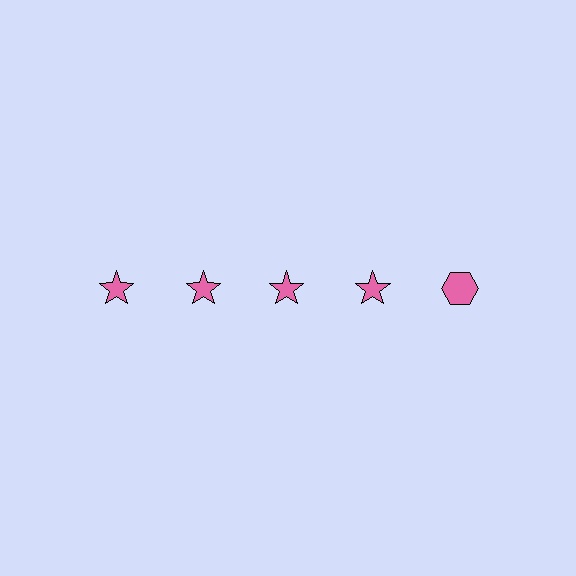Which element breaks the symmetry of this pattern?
The pink hexagon in the top row, rightmost column breaks the symmetry. All other shapes are pink stars.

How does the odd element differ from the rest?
It has a different shape: hexagon instead of star.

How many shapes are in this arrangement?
There are 5 shapes arranged in a grid pattern.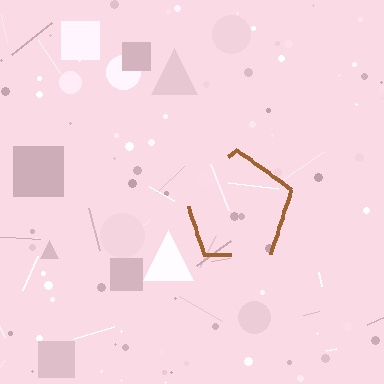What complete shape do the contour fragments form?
The contour fragments form a pentagon.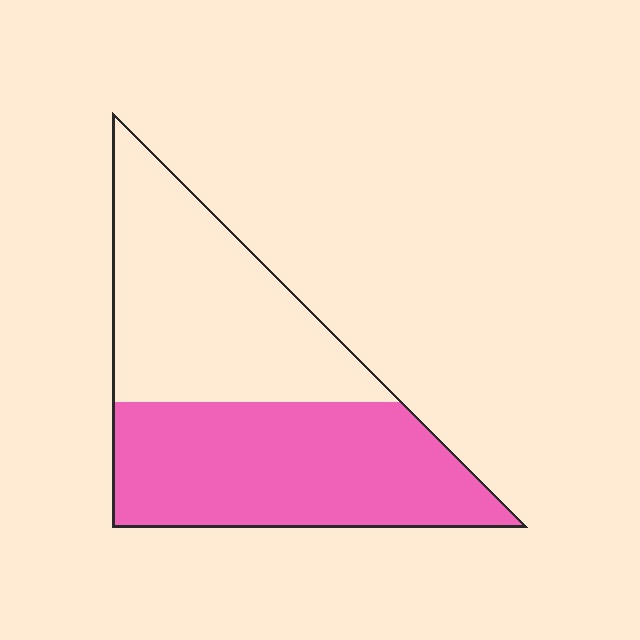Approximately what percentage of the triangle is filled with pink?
Approximately 50%.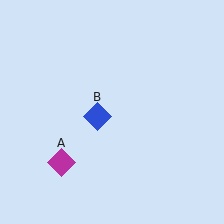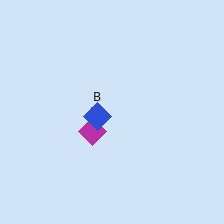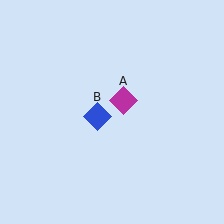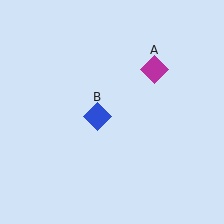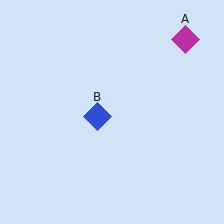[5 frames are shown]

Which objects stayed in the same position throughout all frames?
Blue diamond (object B) remained stationary.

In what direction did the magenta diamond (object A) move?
The magenta diamond (object A) moved up and to the right.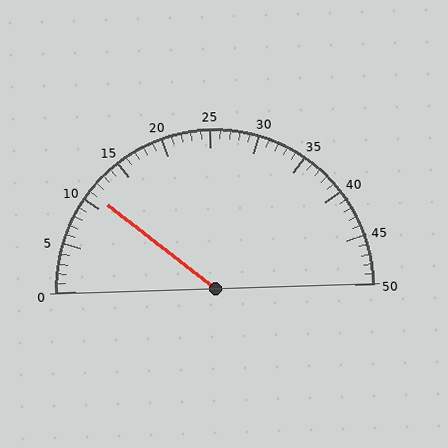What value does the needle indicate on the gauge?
The needle indicates approximately 11.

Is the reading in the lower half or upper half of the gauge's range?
The reading is in the lower half of the range (0 to 50).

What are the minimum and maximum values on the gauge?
The gauge ranges from 0 to 50.